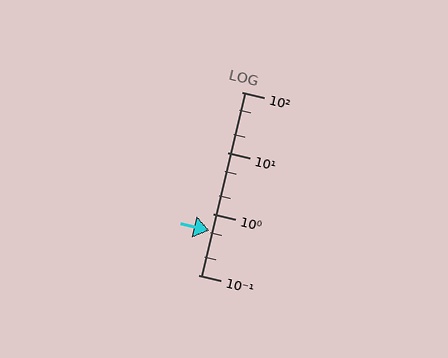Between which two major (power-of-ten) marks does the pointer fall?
The pointer is between 0.1 and 1.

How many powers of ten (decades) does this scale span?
The scale spans 3 decades, from 0.1 to 100.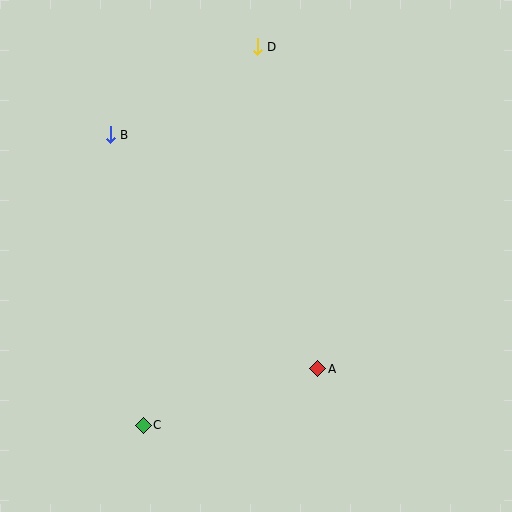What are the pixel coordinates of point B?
Point B is at (110, 135).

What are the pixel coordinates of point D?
Point D is at (257, 47).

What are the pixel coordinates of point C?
Point C is at (143, 425).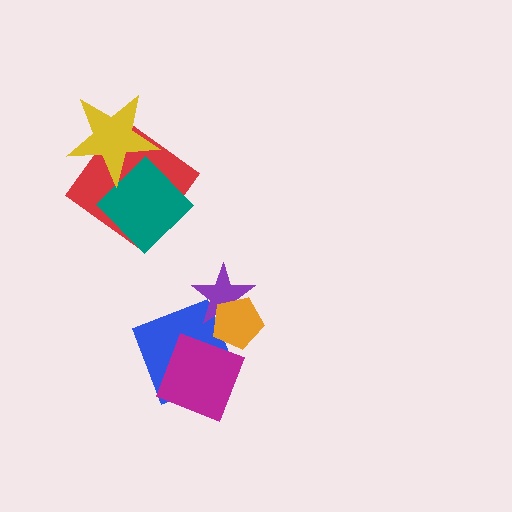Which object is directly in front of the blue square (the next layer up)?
The magenta square is directly in front of the blue square.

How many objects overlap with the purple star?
1 object overlaps with the purple star.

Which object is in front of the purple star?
The orange pentagon is in front of the purple star.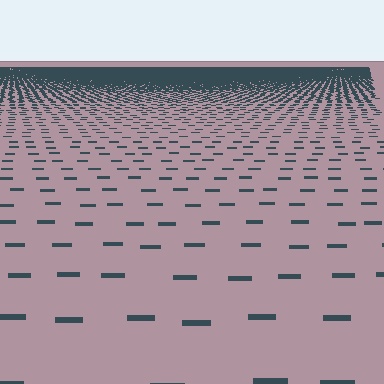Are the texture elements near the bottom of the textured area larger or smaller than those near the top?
Larger. Near the bottom, elements are closer to the viewer and appear at a bigger on-screen size.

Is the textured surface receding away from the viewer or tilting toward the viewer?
The surface is receding away from the viewer. Texture elements get smaller and denser toward the top.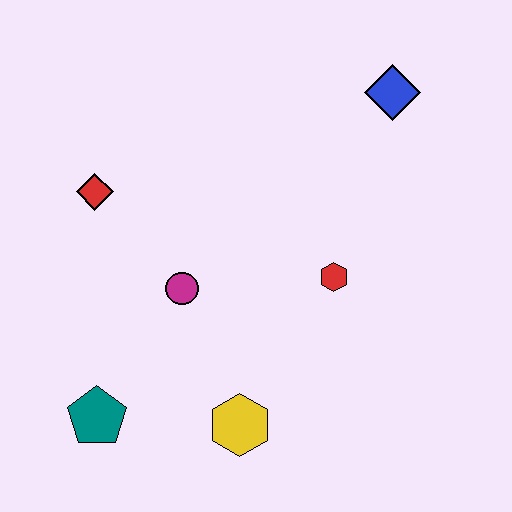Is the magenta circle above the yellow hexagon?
Yes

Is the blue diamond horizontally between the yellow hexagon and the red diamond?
No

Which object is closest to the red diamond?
The magenta circle is closest to the red diamond.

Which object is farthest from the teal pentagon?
The blue diamond is farthest from the teal pentagon.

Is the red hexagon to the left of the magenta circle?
No